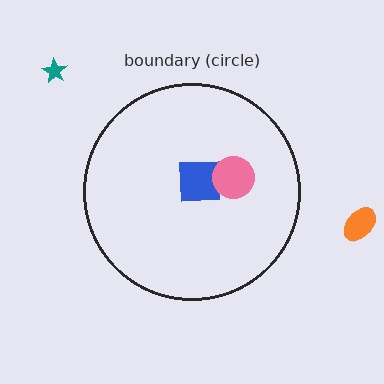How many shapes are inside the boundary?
2 inside, 2 outside.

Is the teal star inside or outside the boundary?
Outside.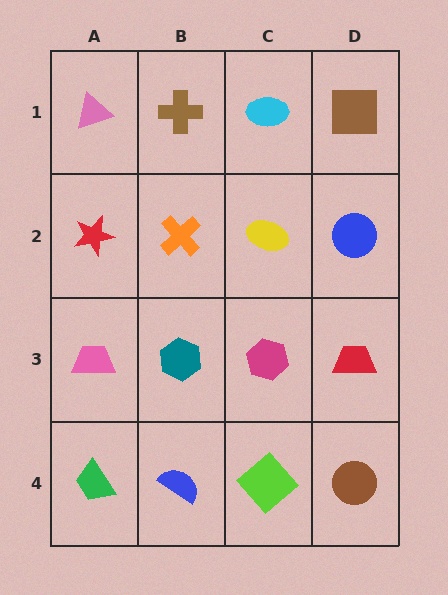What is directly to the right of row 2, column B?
A yellow ellipse.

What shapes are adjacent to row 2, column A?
A pink triangle (row 1, column A), a pink trapezoid (row 3, column A), an orange cross (row 2, column B).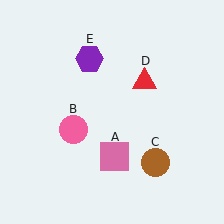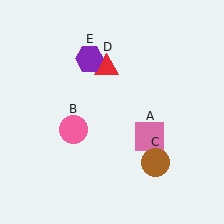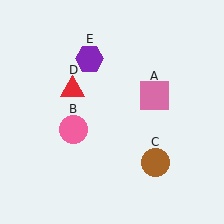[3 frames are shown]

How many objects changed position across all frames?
2 objects changed position: pink square (object A), red triangle (object D).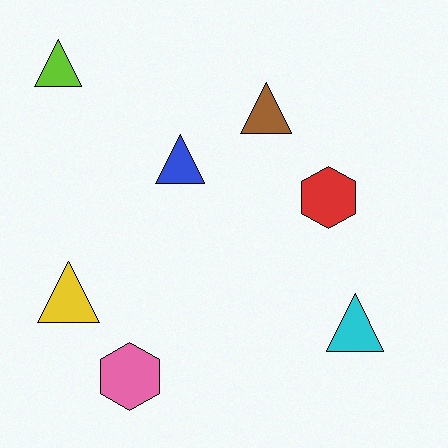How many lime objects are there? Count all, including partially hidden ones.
There is 1 lime object.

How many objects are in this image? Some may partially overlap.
There are 7 objects.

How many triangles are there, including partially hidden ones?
There are 5 triangles.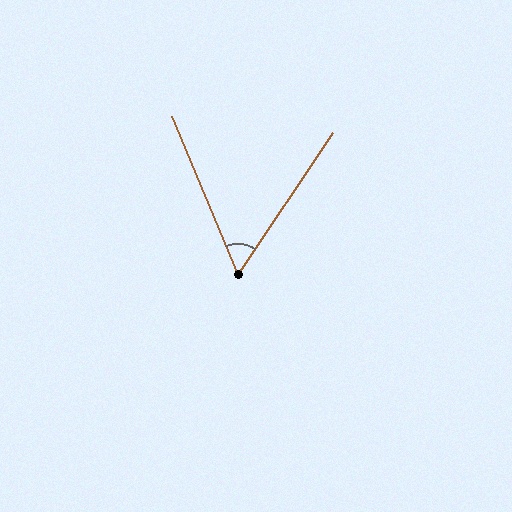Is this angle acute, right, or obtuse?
It is acute.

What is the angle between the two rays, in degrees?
Approximately 56 degrees.